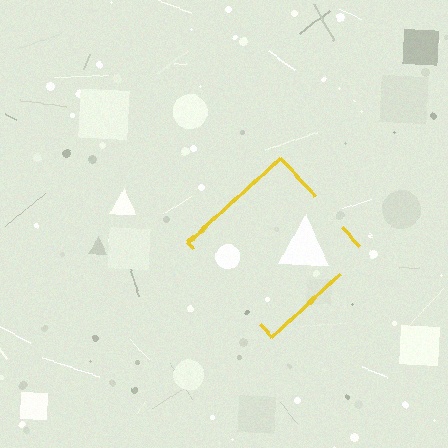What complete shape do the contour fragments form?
The contour fragments form a diamond.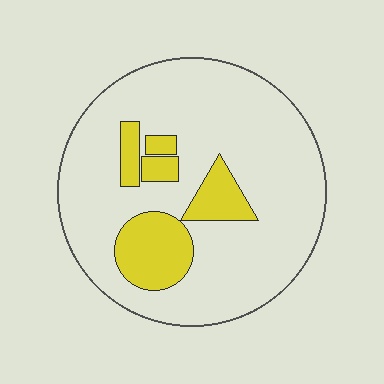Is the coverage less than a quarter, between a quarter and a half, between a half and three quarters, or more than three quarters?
Less than a quarter.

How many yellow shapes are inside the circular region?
5.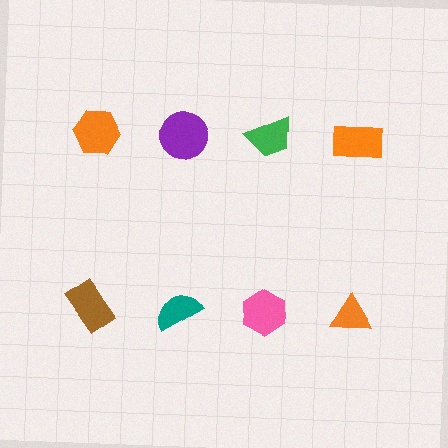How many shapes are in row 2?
4 shapes.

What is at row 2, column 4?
An orange triangle.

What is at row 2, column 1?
A brown rectangle.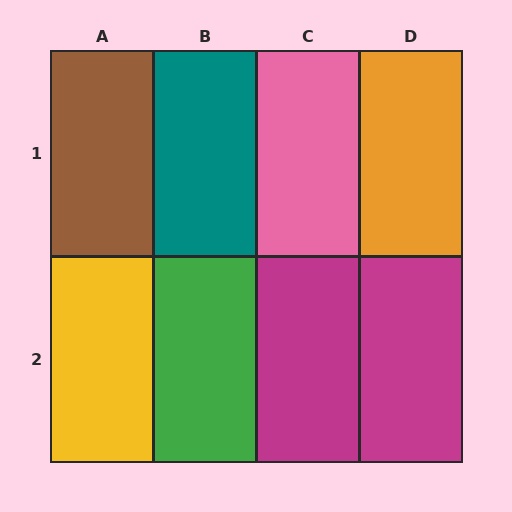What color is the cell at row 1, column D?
Orange.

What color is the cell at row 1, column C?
Pink.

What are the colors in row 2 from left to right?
Yellow, green, magenta, magenta.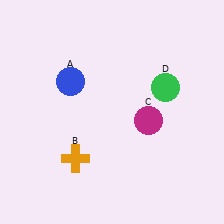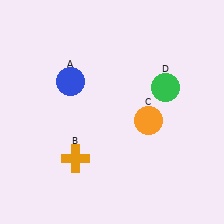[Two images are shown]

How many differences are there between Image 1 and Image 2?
There is 1 difference between the two images.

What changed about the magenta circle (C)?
In Image 1, C is magenta. In Image 2, it changed to orange.